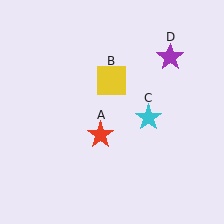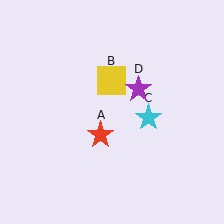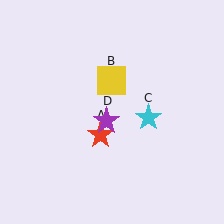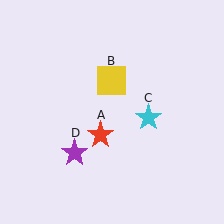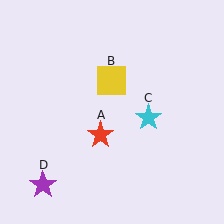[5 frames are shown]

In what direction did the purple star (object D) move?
The purple star (object D) moved down and to the left.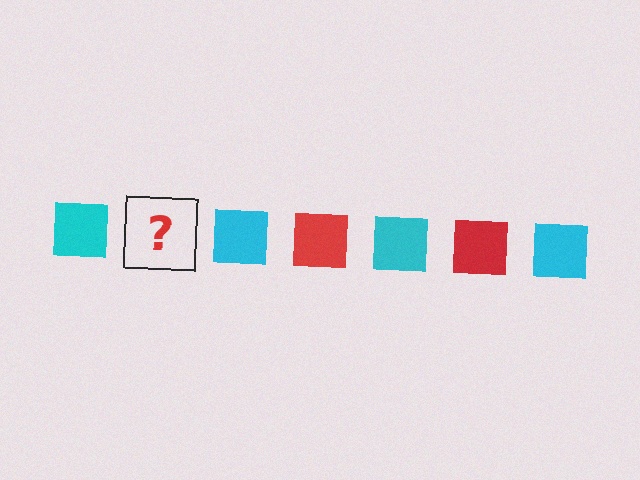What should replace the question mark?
The question mark should be replaced with a red square.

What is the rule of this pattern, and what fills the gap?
The rule is that the pattern cycles through cyan, red squares. The gap should be filled with a red square.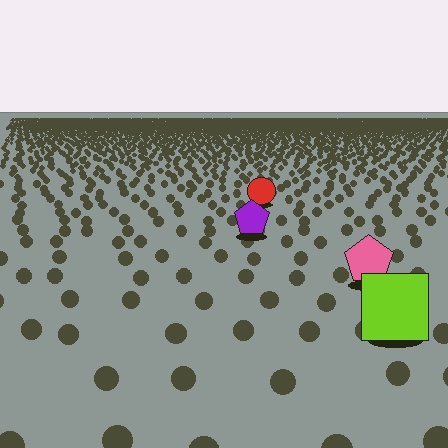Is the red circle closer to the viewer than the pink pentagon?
No. The pink pentagon is closer — you can tell from the texture gradient: the ground texture is coarser near it.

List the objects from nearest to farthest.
From nearest to farthest: the lime square, the pink pentagon, the purple pentagon, the red circle.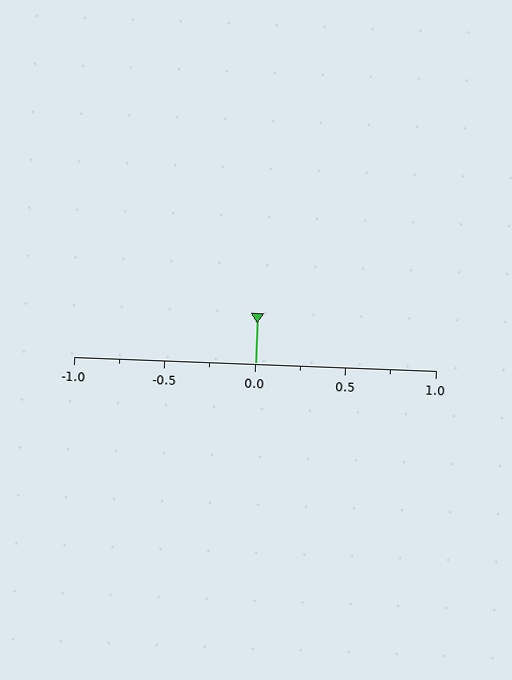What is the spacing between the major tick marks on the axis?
The major ticks are spaced 0.5 apart.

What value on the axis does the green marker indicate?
The marker indicates approximately 0.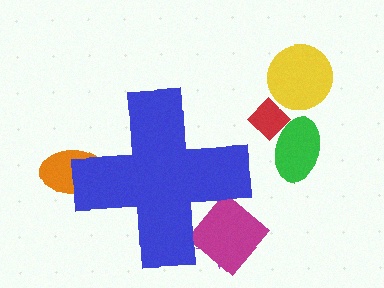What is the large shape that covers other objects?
A blue cross.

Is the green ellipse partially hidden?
No, the green ellipse is fully visible.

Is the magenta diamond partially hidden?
Yes, the magenta diamond is partially hidden behind the blue cross.